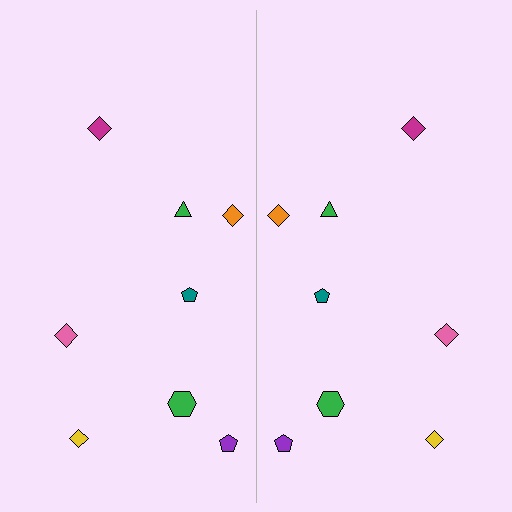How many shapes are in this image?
There are 16 shapes in this image.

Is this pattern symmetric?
Yes, this pattern has bilateral (reflection) symmetry.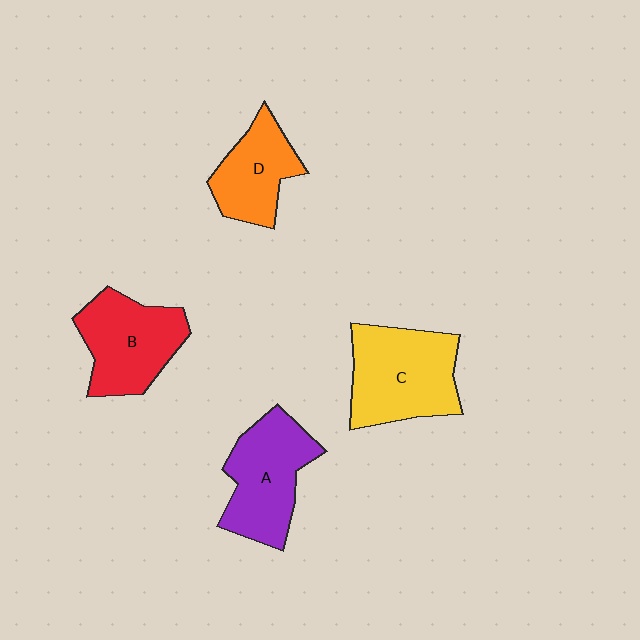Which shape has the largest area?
Shape C (yellow).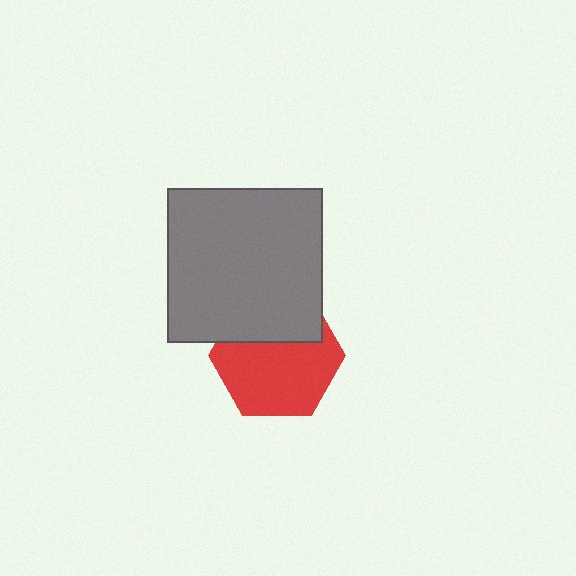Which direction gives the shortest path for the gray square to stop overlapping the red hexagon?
Moving up gives the shortest separation.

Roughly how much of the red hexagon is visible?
About half of it is visible (roughly 64%).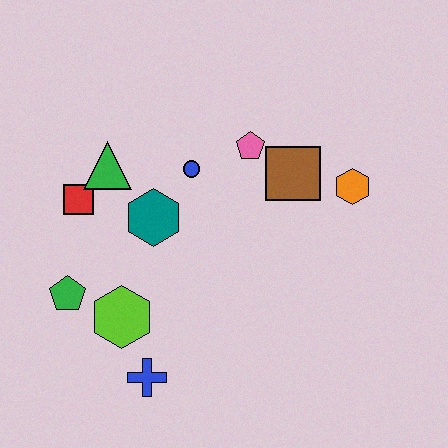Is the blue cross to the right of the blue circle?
No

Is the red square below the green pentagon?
No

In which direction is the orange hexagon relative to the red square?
The orange hexagon is to the right of the red square.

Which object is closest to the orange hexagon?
The brown square is closest to the orange hexagon.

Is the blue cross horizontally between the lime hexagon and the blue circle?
Yes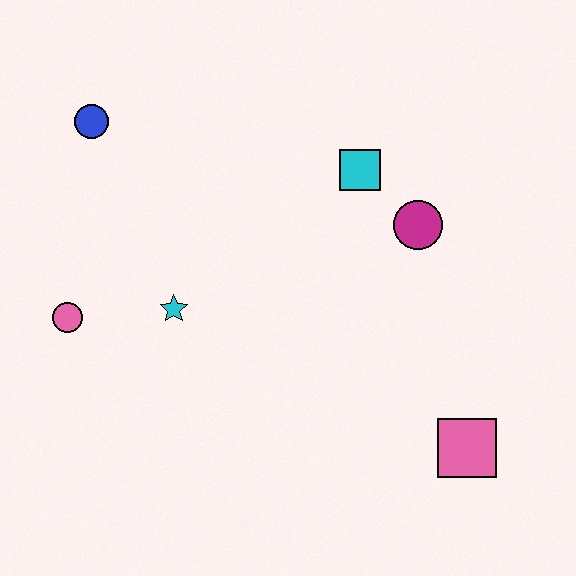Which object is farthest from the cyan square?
The pink circle is farthest from the cyan square.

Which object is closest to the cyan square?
The magenta circle is closest to the cyan square.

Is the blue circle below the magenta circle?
No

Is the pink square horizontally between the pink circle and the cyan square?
No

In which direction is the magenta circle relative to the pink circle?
The magenta circle is to the right of the pink circle.